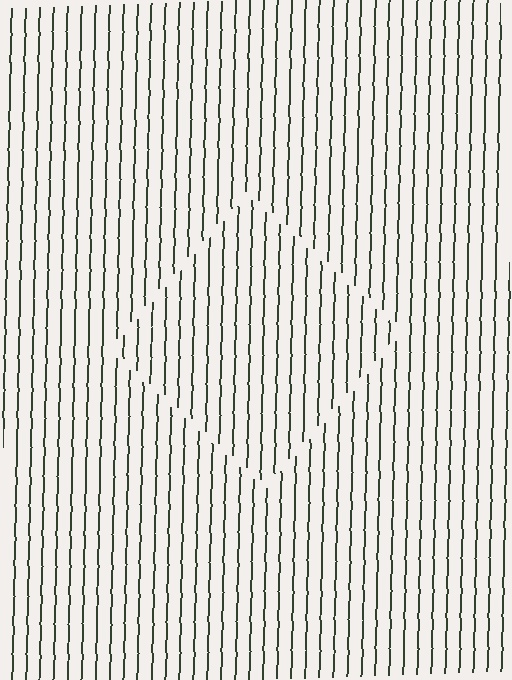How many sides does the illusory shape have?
4 sides — the line-ends trace a square.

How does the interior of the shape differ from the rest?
The interior of the shape contains the same grating, shifted by half a period — the contour is defined by the phase discontinuity where line-ends from the inner and outer gratings abut.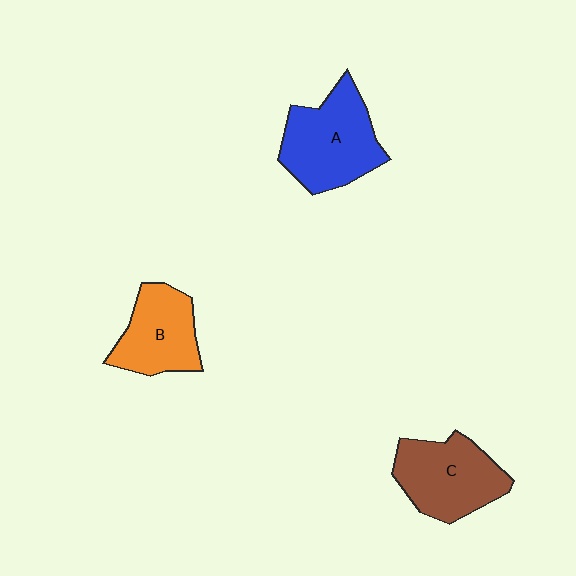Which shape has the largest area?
Shape A (blue).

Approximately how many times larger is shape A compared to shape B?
Approximately 1.3 times.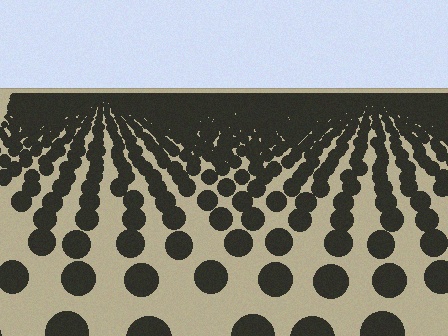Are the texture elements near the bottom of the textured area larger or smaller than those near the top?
Larger. Near the bottom, elements are closer to the viewer and appear at a bigger on-screen size.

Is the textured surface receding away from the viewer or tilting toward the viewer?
The surface is receding away from the viewer. Texture elements get smaller and denser toward the top.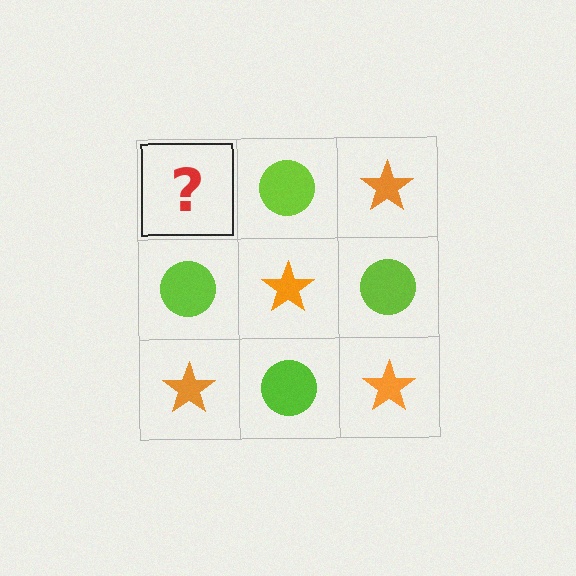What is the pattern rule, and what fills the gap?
The rule is that it alternates orange star and lime circle in a checkerboard pattern. The gap should be filled with an orange star.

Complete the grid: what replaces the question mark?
The question mark should be replaced with an orange star.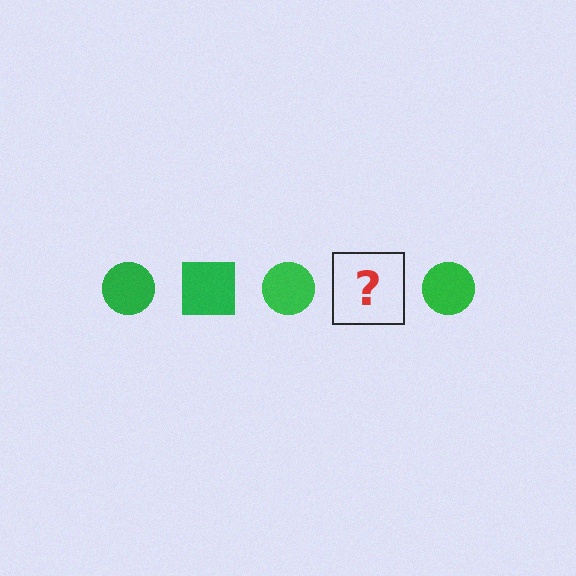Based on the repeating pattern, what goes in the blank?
The blank should be a green square.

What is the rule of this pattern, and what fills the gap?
The rule is that the pattern cycles through circle, square shapes in green. The gap should be filled with a green square.